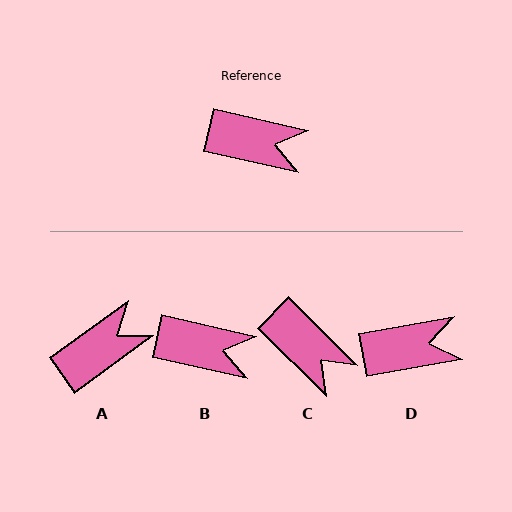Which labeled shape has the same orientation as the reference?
B.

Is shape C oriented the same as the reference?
No, it is off by about 32 degrees.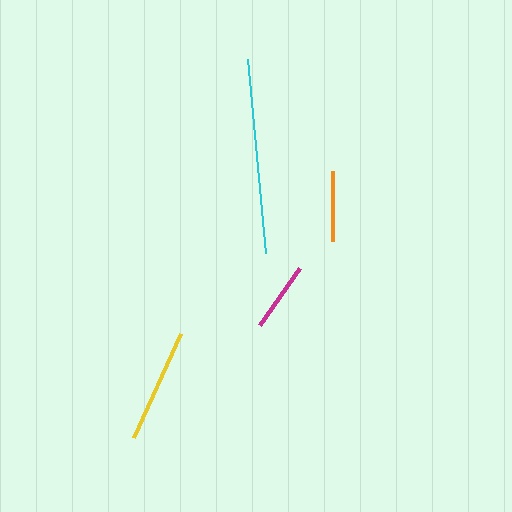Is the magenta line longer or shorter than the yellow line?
The yellow line is longer than the magenta line.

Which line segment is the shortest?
The magenta line is the shortest at approximately 69 pixels.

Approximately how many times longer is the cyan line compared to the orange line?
The cyan line is approximately 2.8 times the length of the orange line.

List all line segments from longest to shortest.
From longest to shortest: cyan, yellow, orange, magenta.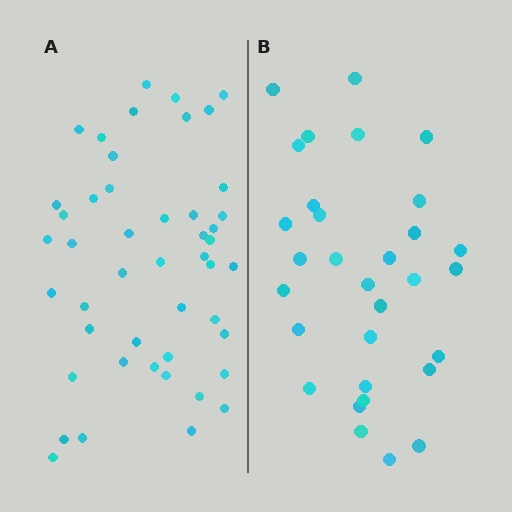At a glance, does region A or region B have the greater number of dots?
Region A (the left region) has more dots.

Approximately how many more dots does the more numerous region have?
Region A has approximately 15 more dots than region B.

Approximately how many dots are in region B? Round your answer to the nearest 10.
About 30 dots. (The exact count is 31, which rounds to 30.)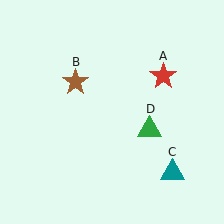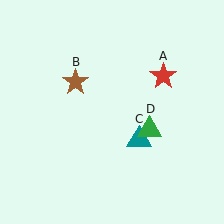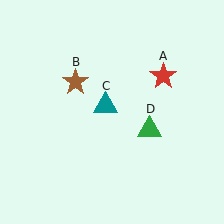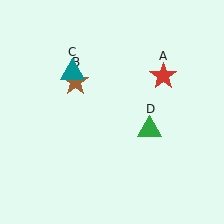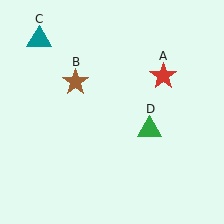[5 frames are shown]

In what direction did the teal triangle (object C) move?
The teal triangle (object C) moved up and to the left.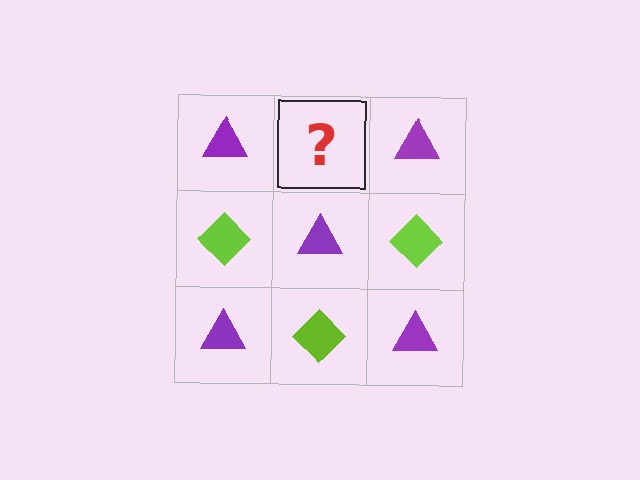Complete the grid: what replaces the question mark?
The question mark should be replaced with a lime diamond.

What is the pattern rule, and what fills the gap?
The rule is that it alternates purple triangle and lime diamond in a checkerboard pattern. The gap should be filled with a lime diamond.